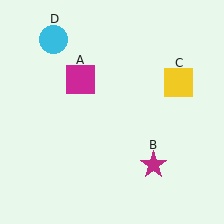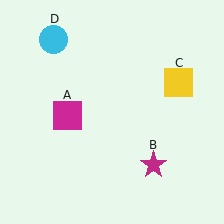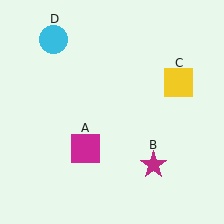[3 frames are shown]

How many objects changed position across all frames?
1 object changed position: magenta square (object A).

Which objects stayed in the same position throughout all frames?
Magenta star (object B) and yellow square (object C) and cyan circle (object D) remained stationary.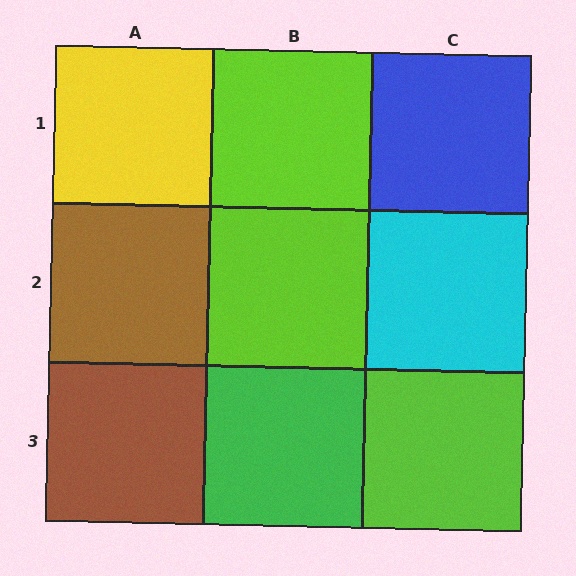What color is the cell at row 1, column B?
Lime.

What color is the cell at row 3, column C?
Lime.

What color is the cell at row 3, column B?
Green.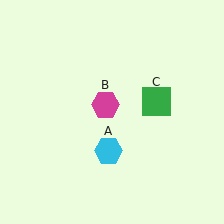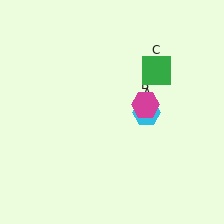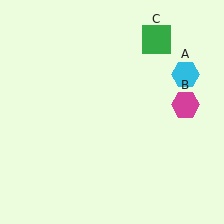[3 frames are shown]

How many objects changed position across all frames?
3 objects changed position: cyan hexagon (object A), magenta hexagon (object B), green square (object C).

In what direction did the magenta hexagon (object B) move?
The magenta hexagon (object B) moved right.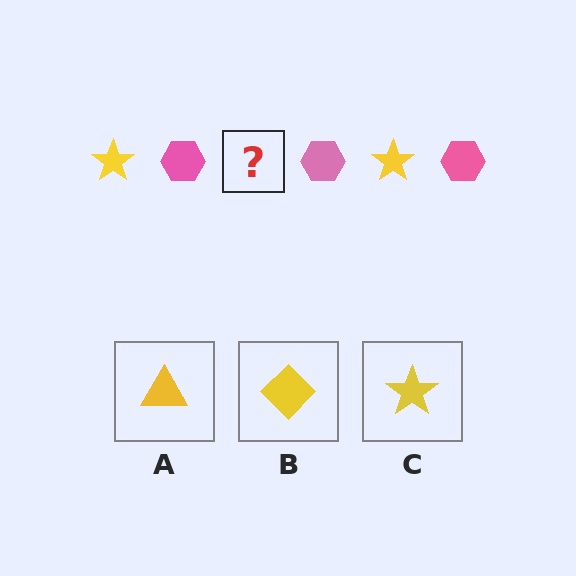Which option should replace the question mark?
Option C.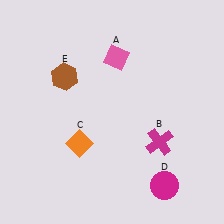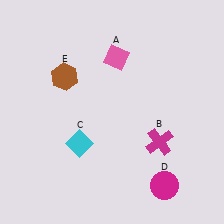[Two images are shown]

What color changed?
The diamond (C) changed from orange in Image 1 to cyan in Image 2.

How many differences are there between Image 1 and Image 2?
There is 1 difference between the two images.